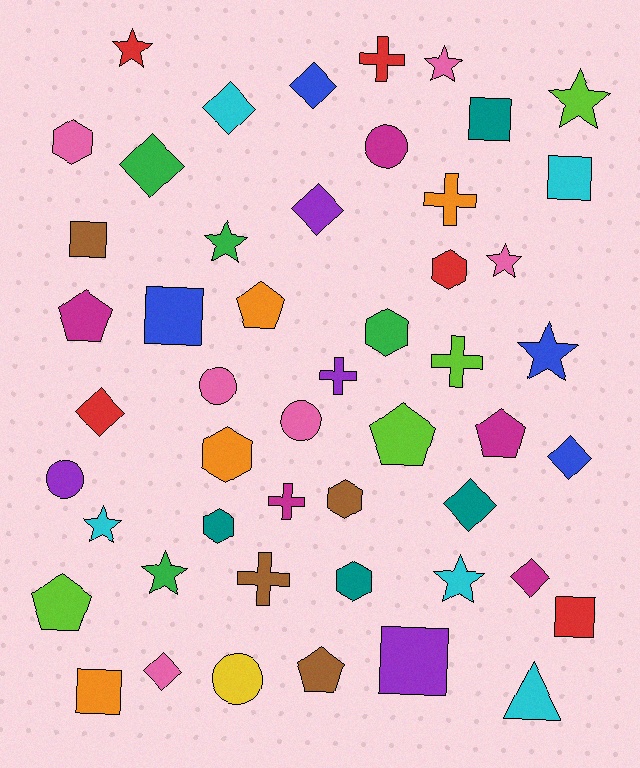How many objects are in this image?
There are 50 objects.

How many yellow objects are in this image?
There is 1 yellow object.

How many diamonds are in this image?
There are 9 diamonds.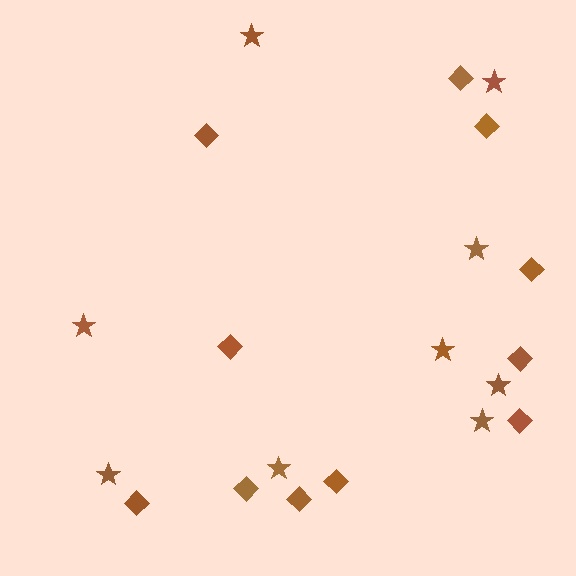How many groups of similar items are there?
There are 2 groups: one group of stars (9) and one group of diamonds (11).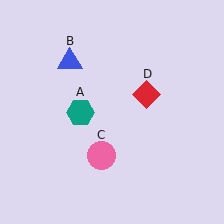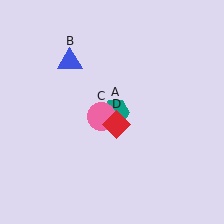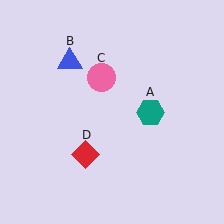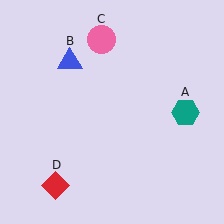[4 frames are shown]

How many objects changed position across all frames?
3 objects changed position: teal hexagon (object A), pink circle (object C), red diamond (object D).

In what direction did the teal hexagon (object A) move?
The teal hexagon (object A) moved right.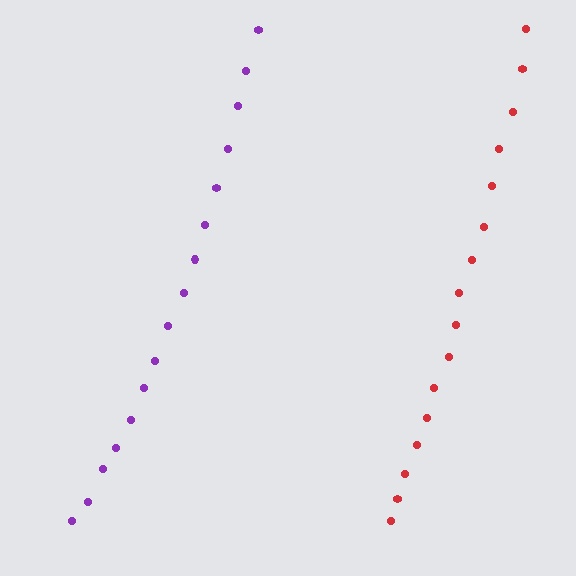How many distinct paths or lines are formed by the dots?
There are 2 distinct paths.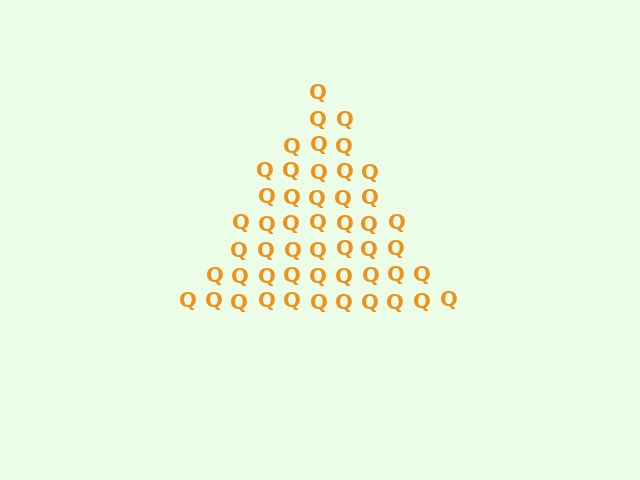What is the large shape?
The large shape is a triangle.